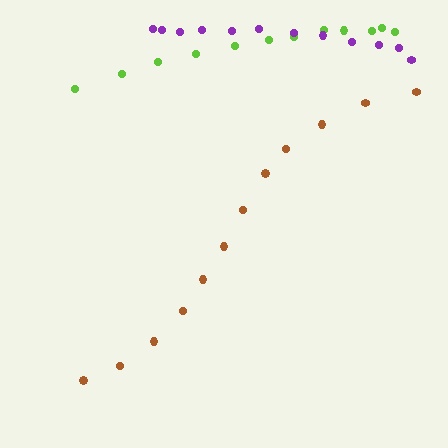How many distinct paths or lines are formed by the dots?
There are 3 distinct paths.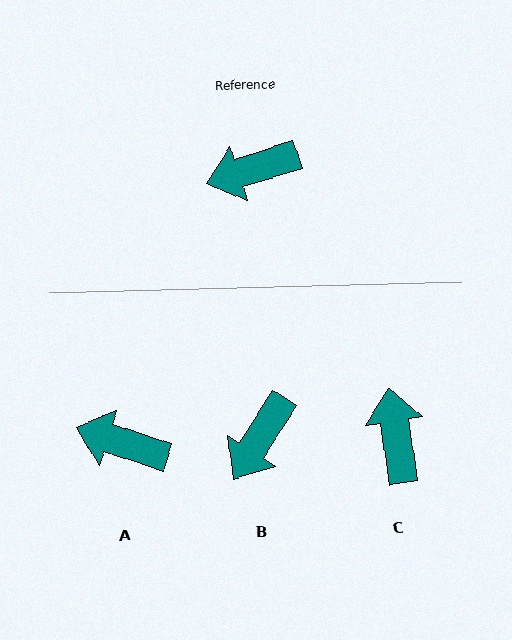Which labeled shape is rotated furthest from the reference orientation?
C, about 99 degrees away.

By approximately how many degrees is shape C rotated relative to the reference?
Approximately 99 degrees clockwise.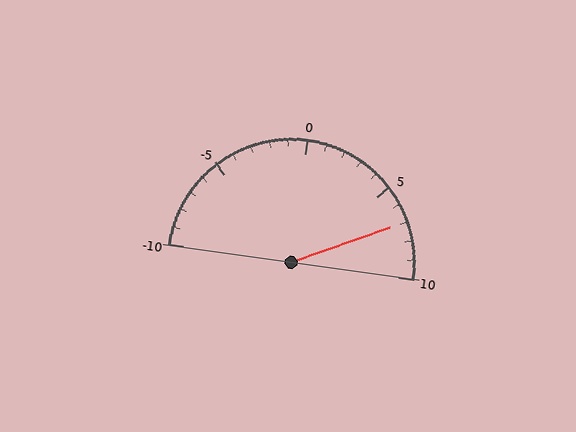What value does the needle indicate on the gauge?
The needle indicates approximately 7.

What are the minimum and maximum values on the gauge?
The gauge ranges from -10 to 10.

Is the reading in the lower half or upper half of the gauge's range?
The reading is in the upper half of the range (-10 to 10).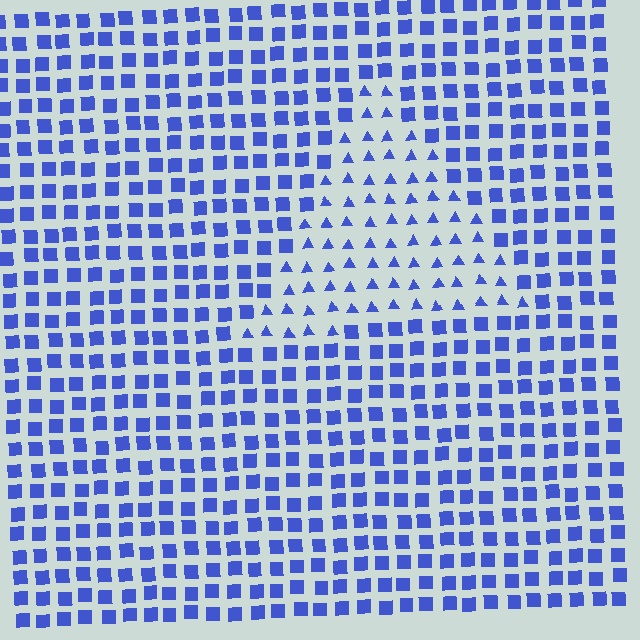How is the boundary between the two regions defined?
The boundary is defined by a change in element shape: triangles inside vs. squares outside. All elements share the same color and spacing.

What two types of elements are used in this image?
The image uses triangles inside the triangle region and squares outside it.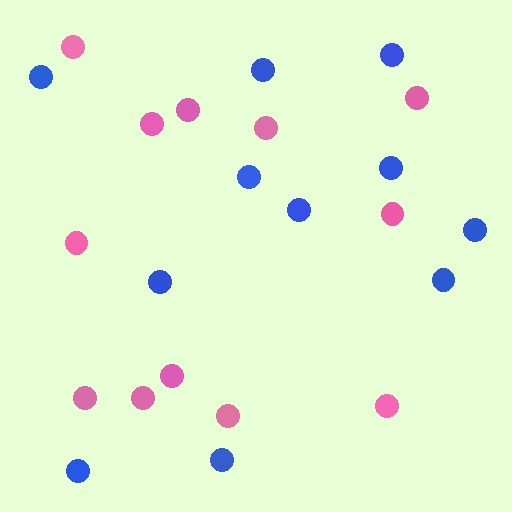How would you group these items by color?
There are 2 groups: one group of blue circles (11) and one group of pink circles (12).